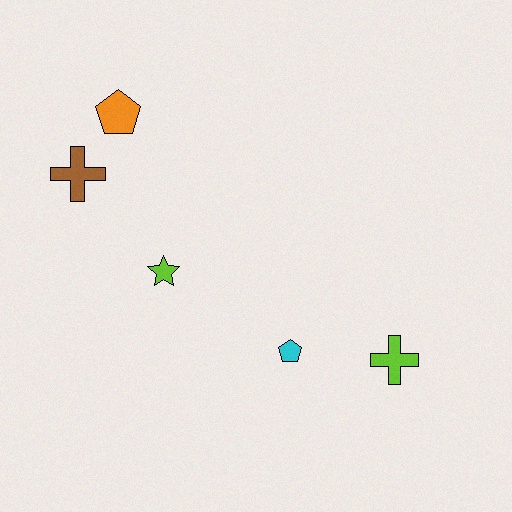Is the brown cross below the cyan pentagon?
No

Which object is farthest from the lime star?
The lime cross is farthest from the lime star.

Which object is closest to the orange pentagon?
The brown cross is closest to the orange pentagon.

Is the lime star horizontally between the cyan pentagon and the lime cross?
No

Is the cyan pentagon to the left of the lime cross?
Yes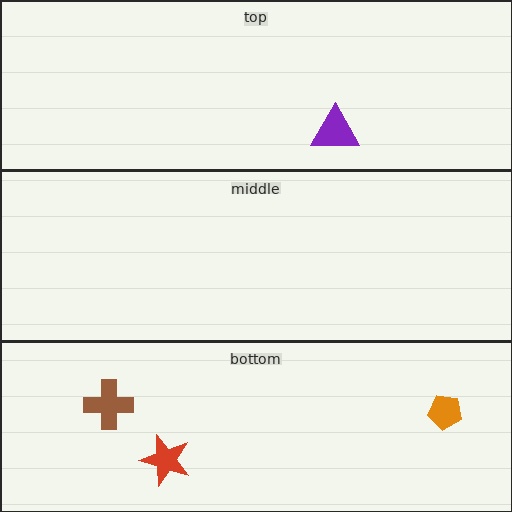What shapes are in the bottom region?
The red star, the orange pentagon, the brown cross.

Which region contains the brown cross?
The bottom region.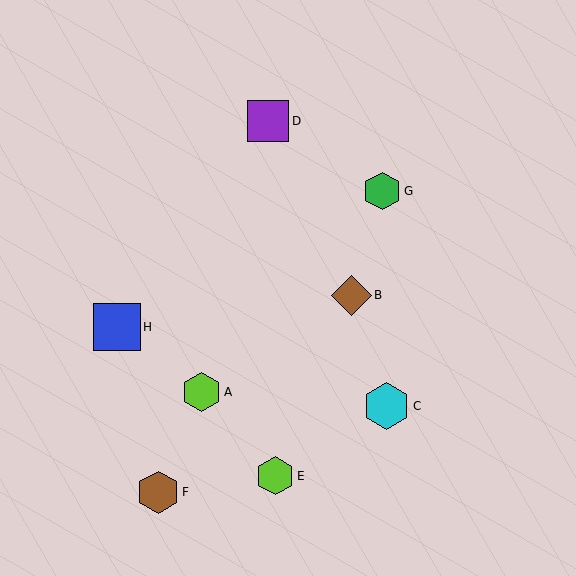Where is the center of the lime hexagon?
The center of the lime hexagon is at (202, 392).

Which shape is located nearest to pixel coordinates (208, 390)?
The lime hexagon (labeled A) at (202, 392) is nearest to that location.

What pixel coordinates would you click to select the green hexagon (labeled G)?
Click at (382, 191) to select the green hexagon G.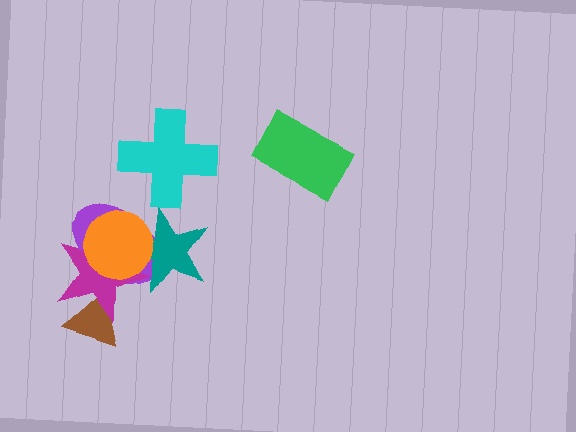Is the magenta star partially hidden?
Yes, it is partially covered by another shape.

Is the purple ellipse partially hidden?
Yes, it is partially covered by another shape.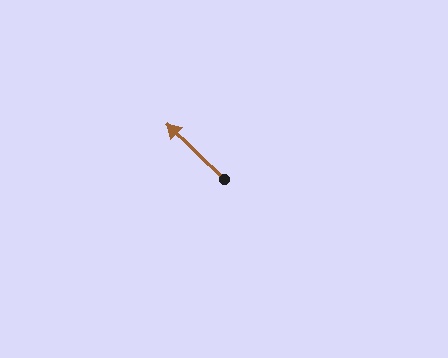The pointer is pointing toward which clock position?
Roughly 10 o'clock.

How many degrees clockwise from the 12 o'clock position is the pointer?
Approximately 314 degrees.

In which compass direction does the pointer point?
Northwest.